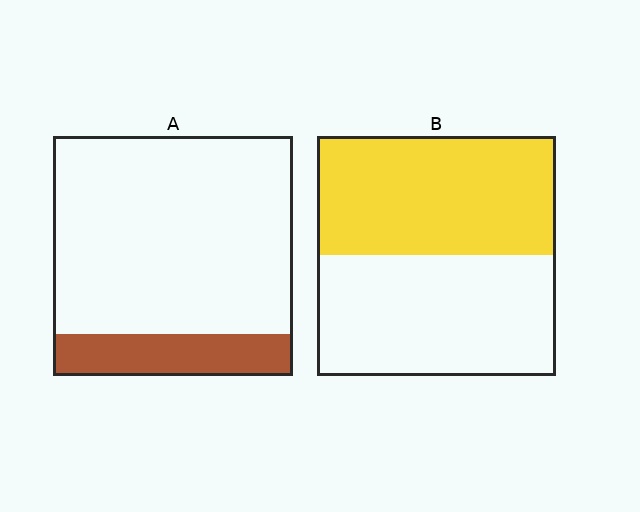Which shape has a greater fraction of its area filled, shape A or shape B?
Shape B.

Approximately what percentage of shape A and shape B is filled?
A is approximately 20% and B is approximately 50%.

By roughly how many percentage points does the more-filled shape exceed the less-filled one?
By roughly 30 percentage points (B over A).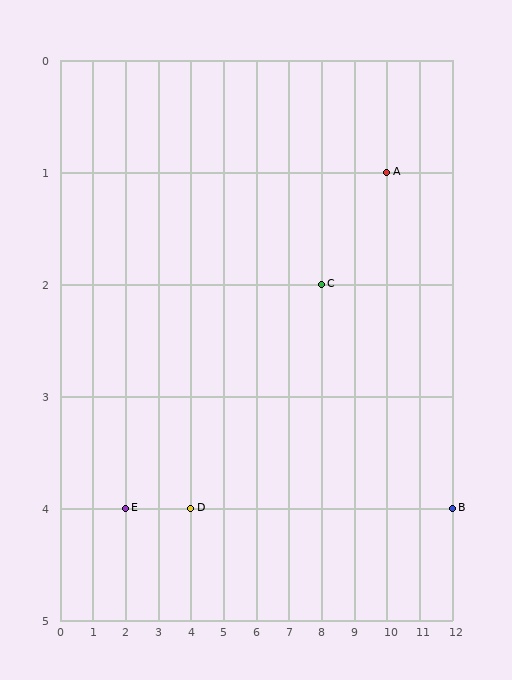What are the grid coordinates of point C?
Point C is at grid coordinates (8, 2).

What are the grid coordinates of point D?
Point D is at grid coordinates (4, 4).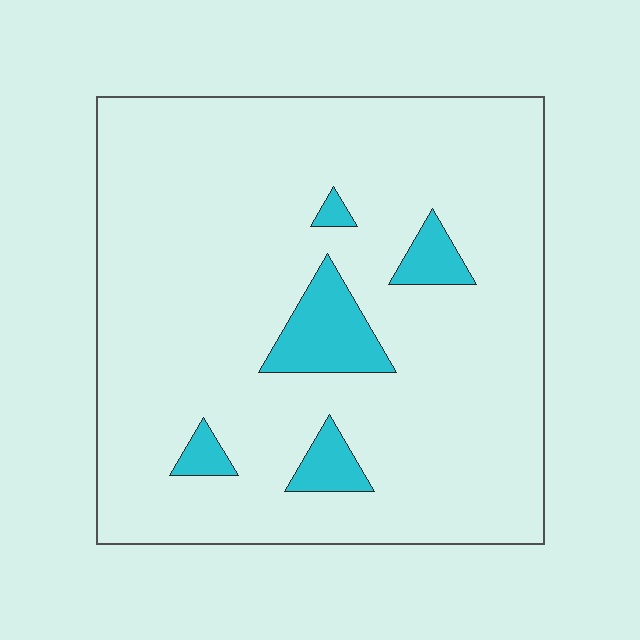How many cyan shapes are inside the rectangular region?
5.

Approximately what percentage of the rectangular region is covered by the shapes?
Approximately 10%.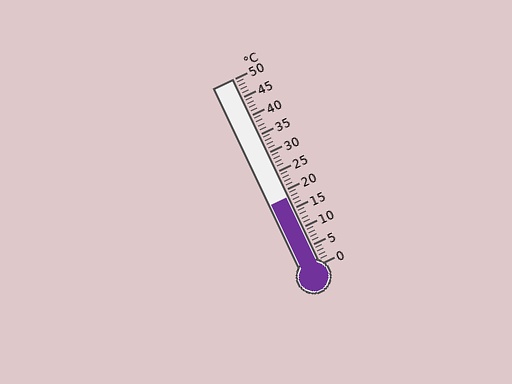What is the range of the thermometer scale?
The thermometer scale ranges from 0°C to 50°C.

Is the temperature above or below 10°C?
The temperature is above 10°C.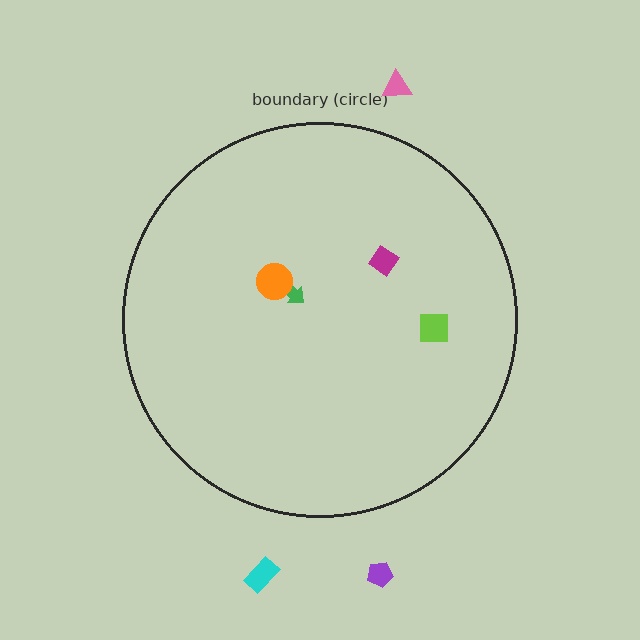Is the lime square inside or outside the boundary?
Inside.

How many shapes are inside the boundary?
4 inside, 3 outside.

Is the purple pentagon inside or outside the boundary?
Outside.